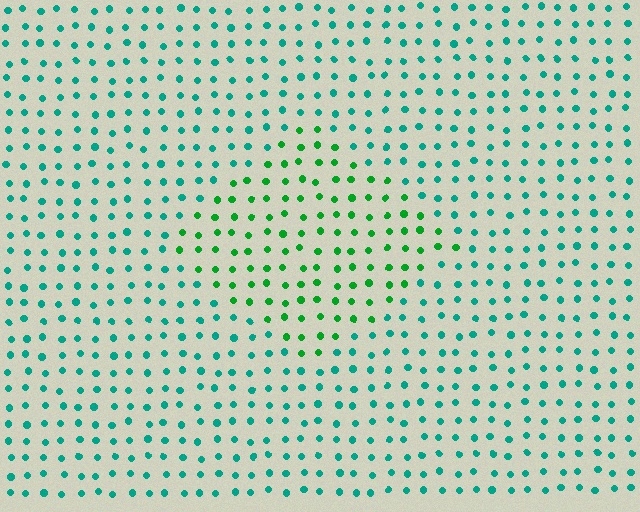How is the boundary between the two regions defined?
The boundary is defined purely by a slight shift in hue (about 38 degrees). Spacing, size, and orientation are identical on both sides.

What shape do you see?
I see a diamond.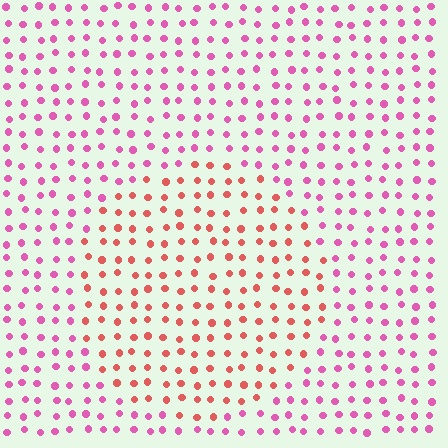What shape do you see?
I see a circle.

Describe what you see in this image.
The image is filled with small pink elements in a uniform arrangement. A circle-shaped region is visible where the elements are tinted to a slightly different hue, forming a subtle color boundary.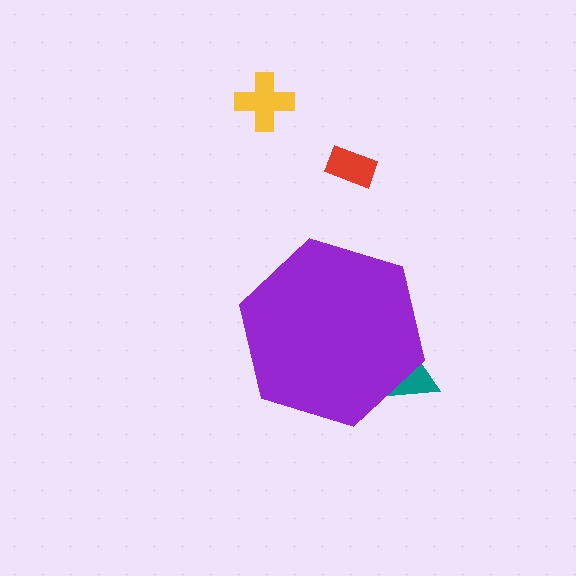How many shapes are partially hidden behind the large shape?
1 shape is partially hidden.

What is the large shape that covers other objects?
A purple hexagon.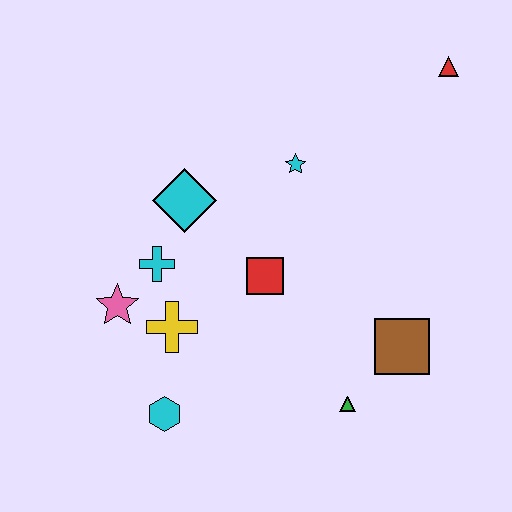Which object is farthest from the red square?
The red triangle is farthest from the red square.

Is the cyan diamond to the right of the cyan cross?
Yes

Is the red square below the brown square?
No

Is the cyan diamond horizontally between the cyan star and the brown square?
No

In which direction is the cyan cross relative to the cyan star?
The cyan cross is to the left of the cyan star.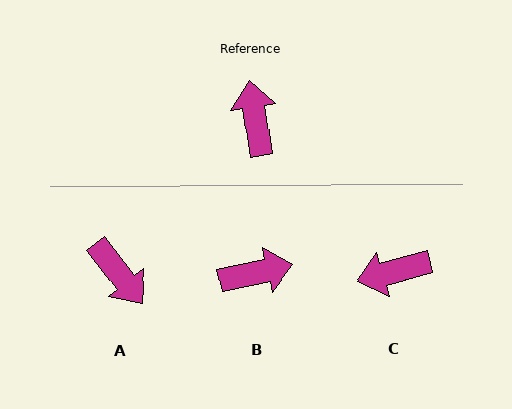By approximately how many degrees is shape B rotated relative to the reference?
Approximately 86 degrees clockwise.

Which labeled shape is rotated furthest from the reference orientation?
A, about 151 degrees away.